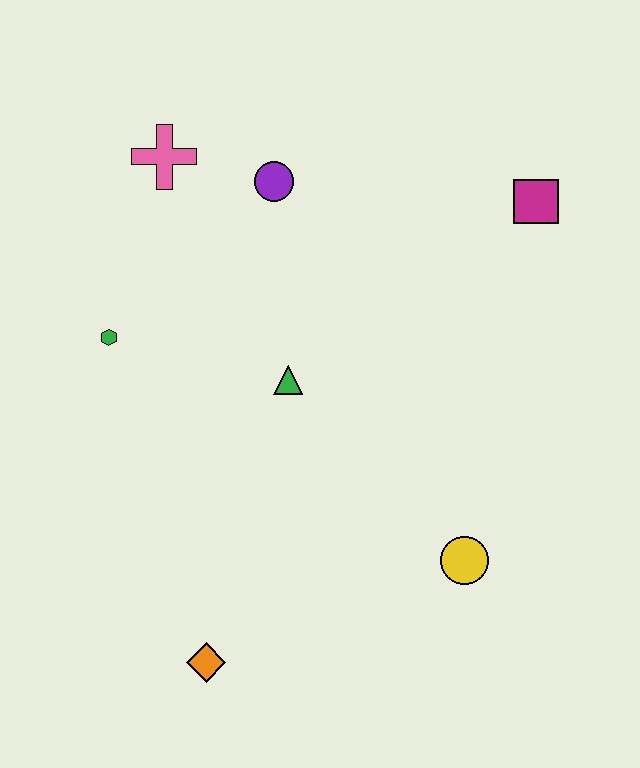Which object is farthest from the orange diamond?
The magenta square is farthest from the orange diamond.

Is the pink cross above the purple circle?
Yes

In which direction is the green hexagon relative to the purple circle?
The green hexagon is to the left of the purple circle.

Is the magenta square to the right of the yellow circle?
Yes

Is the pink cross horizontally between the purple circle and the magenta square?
No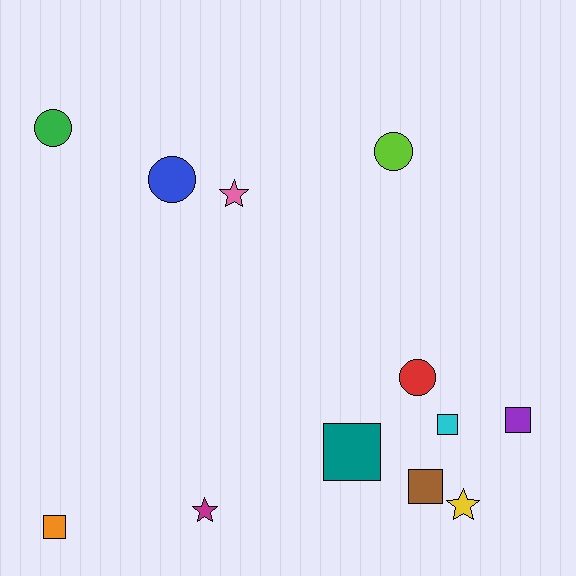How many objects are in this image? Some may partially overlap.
There are 12 objects.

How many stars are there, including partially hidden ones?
There are 3 stars.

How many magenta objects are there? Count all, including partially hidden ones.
There is 1 magenta object.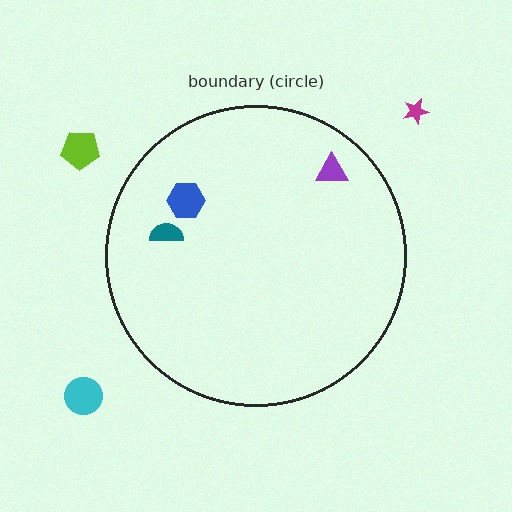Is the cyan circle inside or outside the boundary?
Outside.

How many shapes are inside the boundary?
3 inside, 3 outside.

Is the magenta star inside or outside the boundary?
Outside.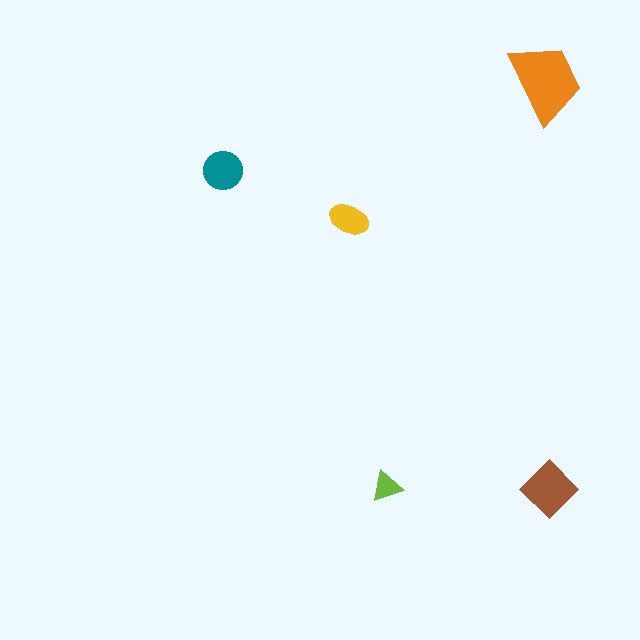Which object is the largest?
The orange trapezoid.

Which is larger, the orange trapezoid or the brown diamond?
The orange trapezoid.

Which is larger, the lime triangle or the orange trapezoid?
The orange trapezoid.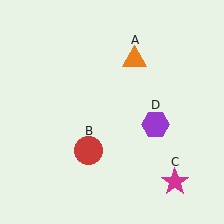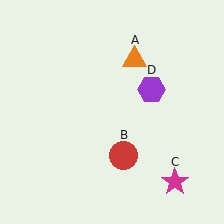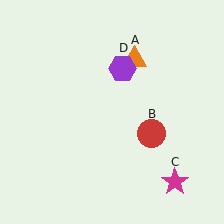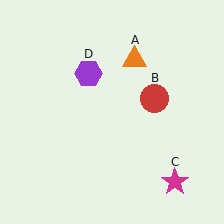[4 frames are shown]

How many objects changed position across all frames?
2 objects changed position: red circle (object B), purple hexagon (object D).